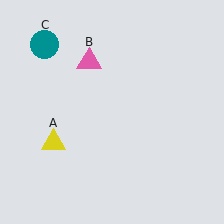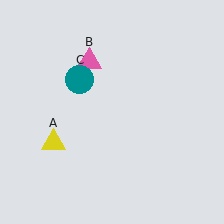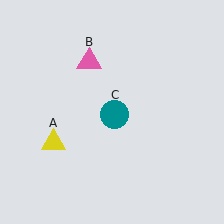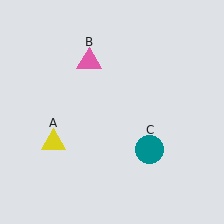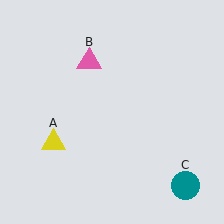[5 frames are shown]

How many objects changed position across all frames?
1 object changed position: teal circle (object C).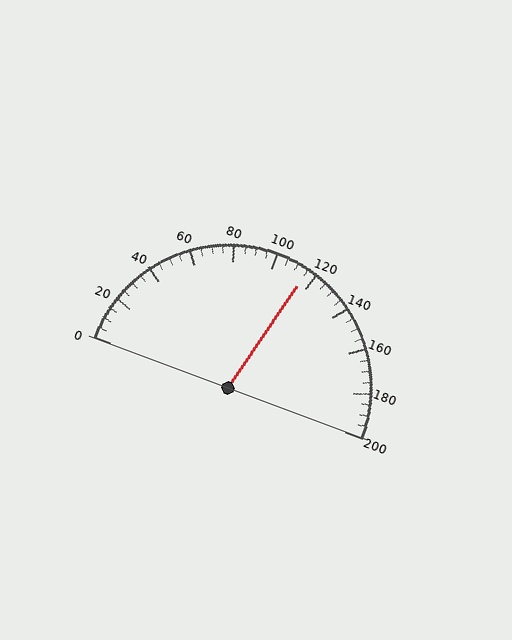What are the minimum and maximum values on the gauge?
The gauge ranges from 0 to 200.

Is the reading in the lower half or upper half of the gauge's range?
The reading is in the upper half of the range (0 to 200).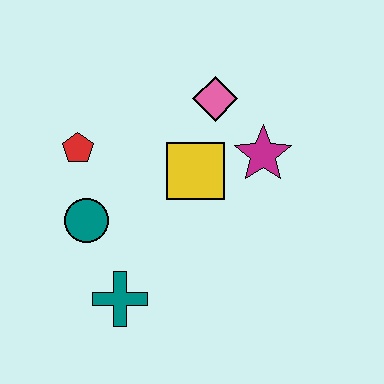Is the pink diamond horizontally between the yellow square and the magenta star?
Yes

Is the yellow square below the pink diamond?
Yes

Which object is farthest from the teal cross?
The pink diamond is farthest from the teal cross.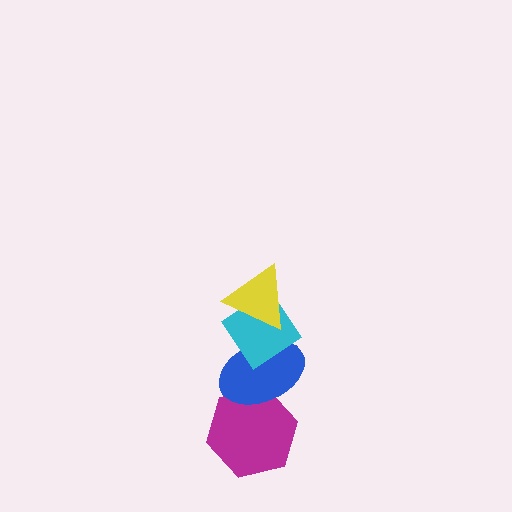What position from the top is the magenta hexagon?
The magenta hexagon is 4th from the top.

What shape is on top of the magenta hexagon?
The blue ellipse is on top of the magenta hexagon.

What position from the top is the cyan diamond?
The cyan diamond is 2nd from the top.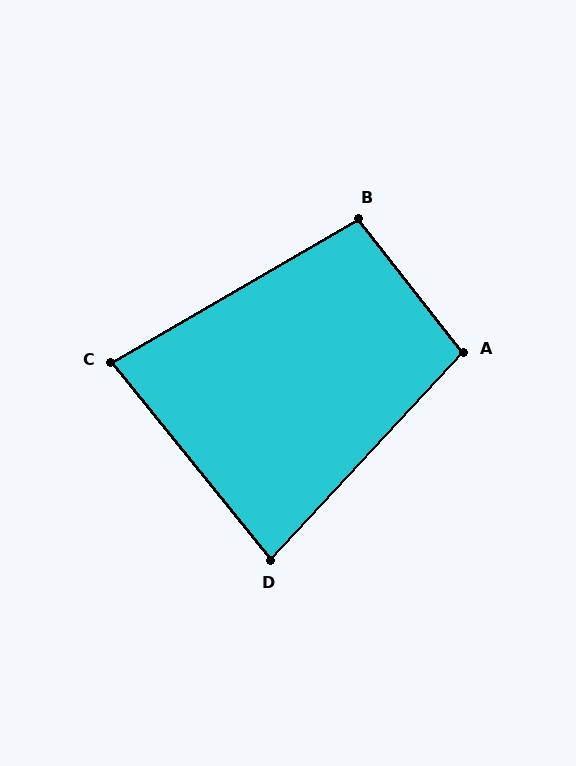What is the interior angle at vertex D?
Approximately 82 degrees (acute).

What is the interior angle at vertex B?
Approximately 98 degrees (obtuse).